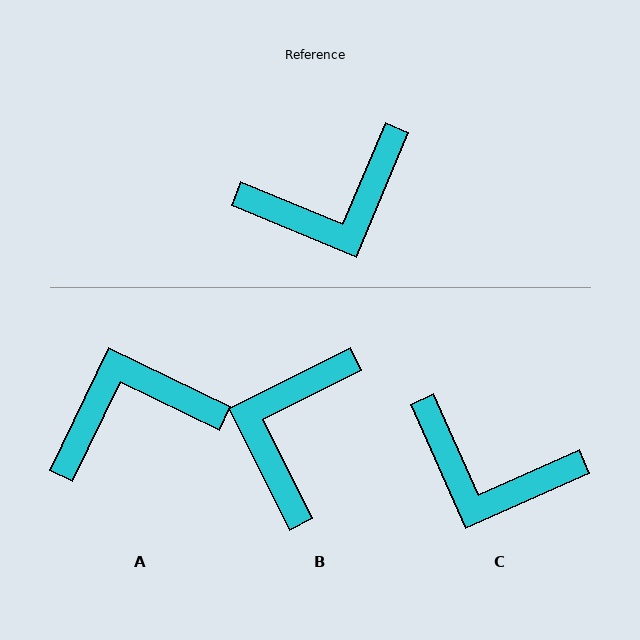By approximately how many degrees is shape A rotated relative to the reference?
Approximately 177 degrees counter-clockwise.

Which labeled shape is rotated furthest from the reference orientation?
A, about 177 degrees away.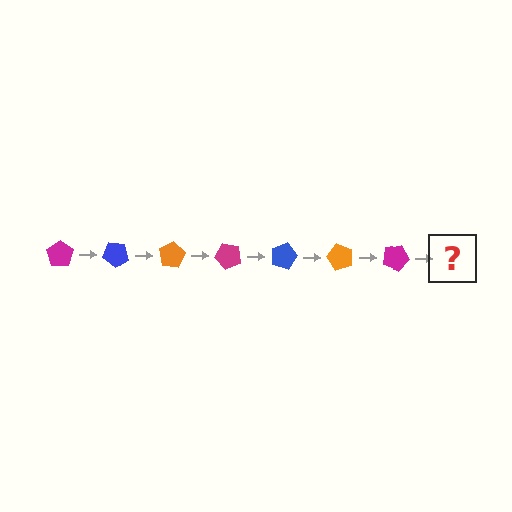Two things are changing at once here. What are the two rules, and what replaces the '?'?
The two rules are that it rotates 40 degrees each step and the color cycles through magenta, blue, and orange. The '?' should be a blue pentagon, rotated 280 degrees from the start.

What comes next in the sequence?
The next element should be a blue pentagon, rotated 280 degrees from the start.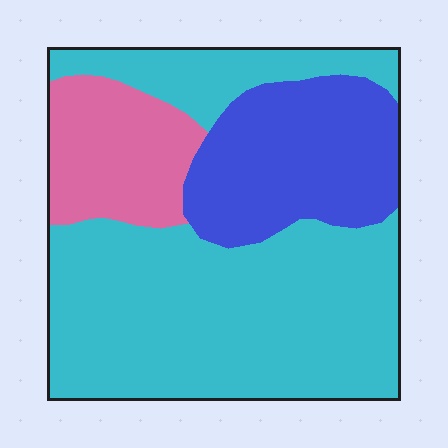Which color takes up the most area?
Cyan, at roughly 60%.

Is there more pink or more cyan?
Cyan.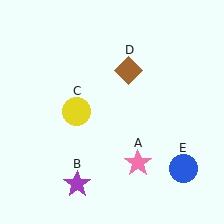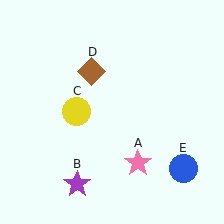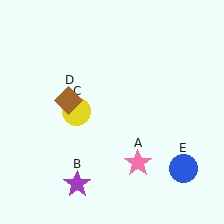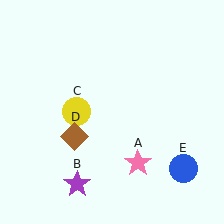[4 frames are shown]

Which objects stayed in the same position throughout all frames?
Pink star (object A) and purple star (object B) and yellow circle (object C) and blue circle (object E) remained stationary.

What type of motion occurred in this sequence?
The brown diamond (object D) rotated counterclockwise around the center of the scene.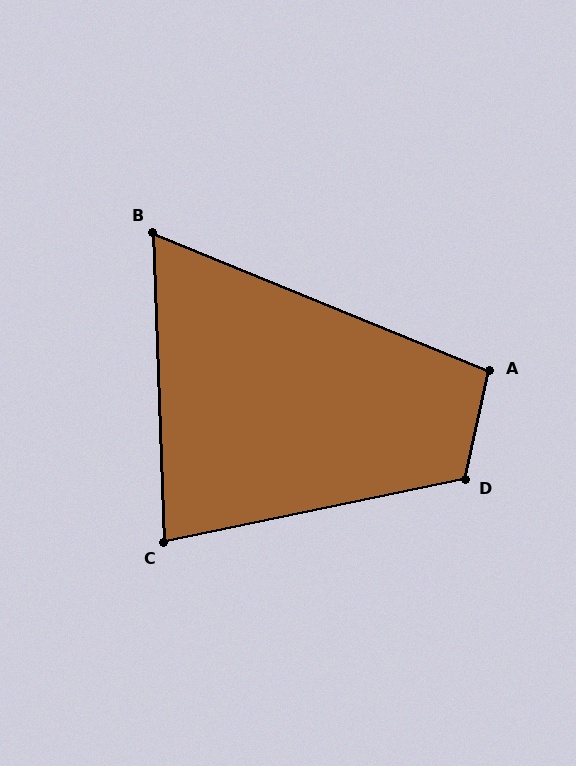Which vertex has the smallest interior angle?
B, at approximately 66 degrees.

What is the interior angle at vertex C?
Approximately 80 degrees (acute).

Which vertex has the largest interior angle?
D, at approximately 114 degrees.